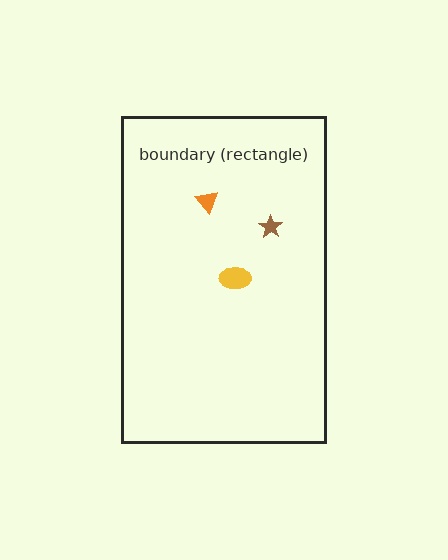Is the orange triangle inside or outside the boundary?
Inside.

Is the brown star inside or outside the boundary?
Inside.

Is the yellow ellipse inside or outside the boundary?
Inside.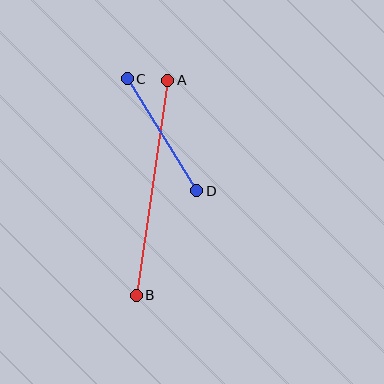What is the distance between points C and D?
The distance is approximately 132 pixels.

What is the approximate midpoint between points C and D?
The midpoint is at approximately (162, 135) pixels.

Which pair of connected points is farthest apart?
Points A and B are farthest apart.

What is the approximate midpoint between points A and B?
The midpoint is at approximately (152, 188) pixels.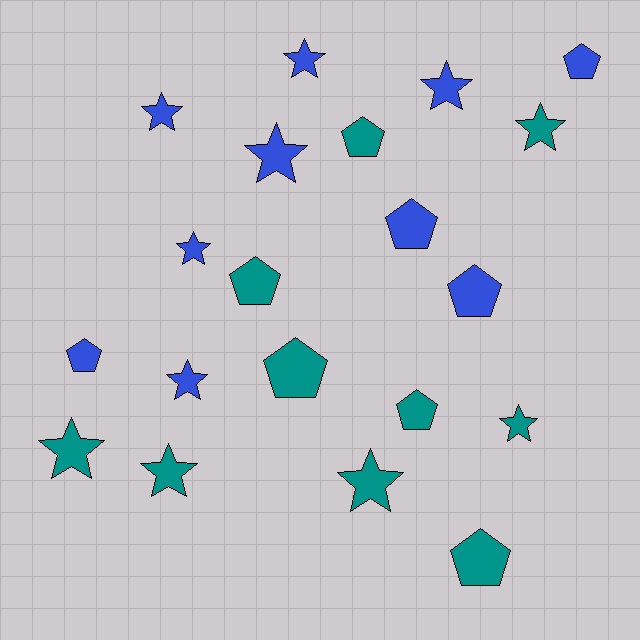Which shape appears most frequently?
Star, with 11 objects.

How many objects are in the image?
There are 20 objects.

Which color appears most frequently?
Blue, with 10 objects.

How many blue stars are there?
There are 6 blue stars.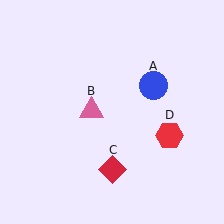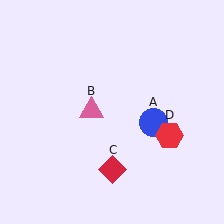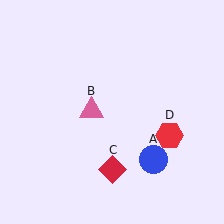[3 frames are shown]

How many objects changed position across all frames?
1 object changed position: blue circle (object A).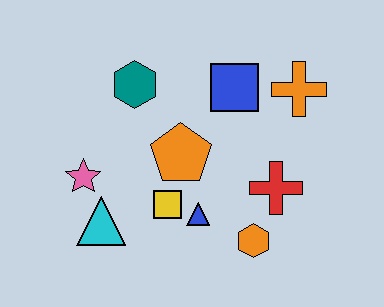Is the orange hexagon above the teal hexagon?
No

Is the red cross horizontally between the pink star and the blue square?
No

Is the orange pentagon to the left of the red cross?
Yes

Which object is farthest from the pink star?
The orange cross is farthest from the pink star.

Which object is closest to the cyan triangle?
The pink star is closest to the cyan triangle.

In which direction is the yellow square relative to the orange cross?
The yellow square is to the left of the orange cross.